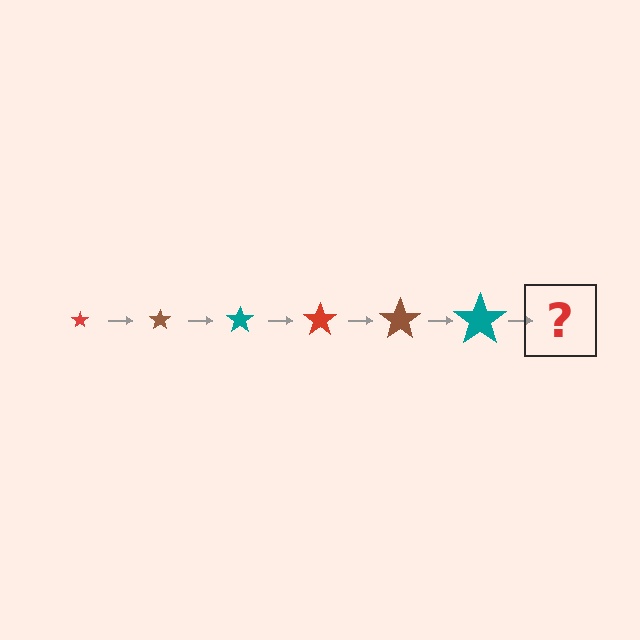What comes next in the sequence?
The next element should be a red star, larger than the previous one.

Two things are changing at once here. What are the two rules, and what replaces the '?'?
The two rules are that the star grows larger each step and the color cycles through red, brown, and teal. The '?' should be a red star, larger than the previous one.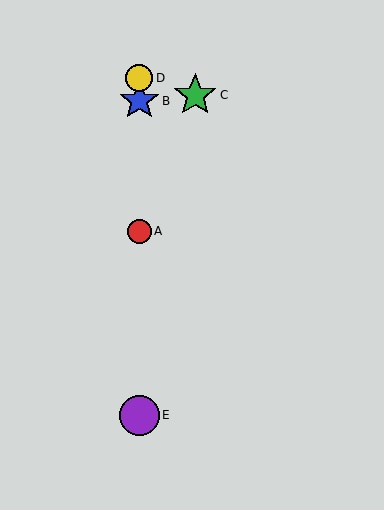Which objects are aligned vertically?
Objects A, B, D, E are aligned vertically.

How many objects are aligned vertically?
4 objects (A, B, D, E) are aligned vertically.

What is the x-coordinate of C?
Object C is at x≈195.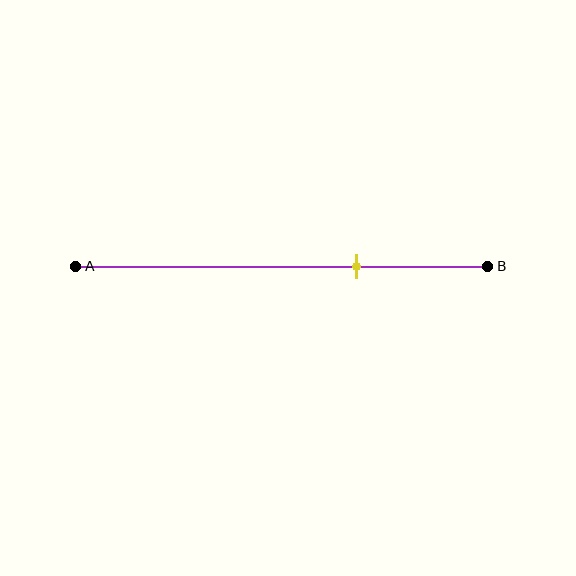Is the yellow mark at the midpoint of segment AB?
No, the mark is at about 70% from A, not at the 50% midpoint.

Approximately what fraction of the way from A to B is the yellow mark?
The yellow mark is approximately 70% of the way from A to B.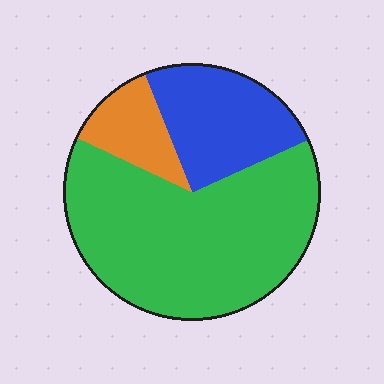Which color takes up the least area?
Orange, at roughly 10%.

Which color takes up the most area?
Green, at roughly 65%.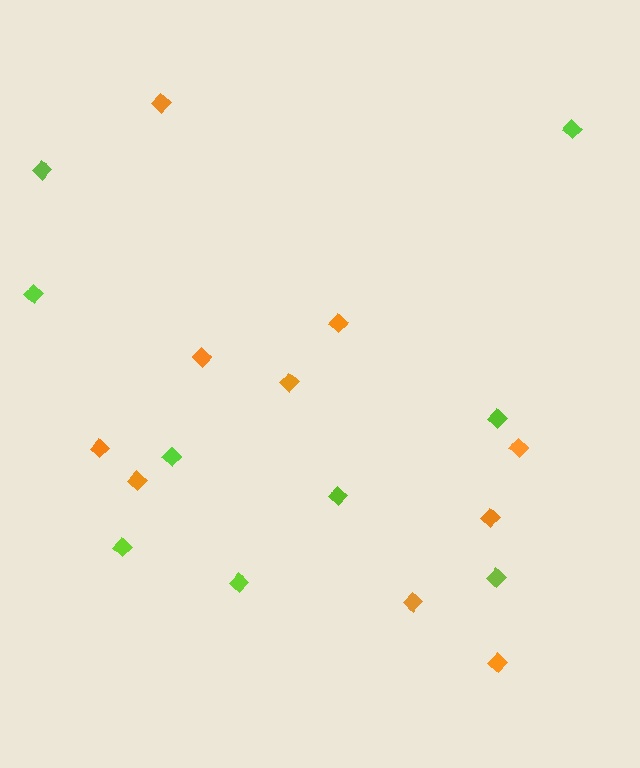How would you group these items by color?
There are 2 groups: one group of orange diamonds (10) and one group of lime diamonds (9).